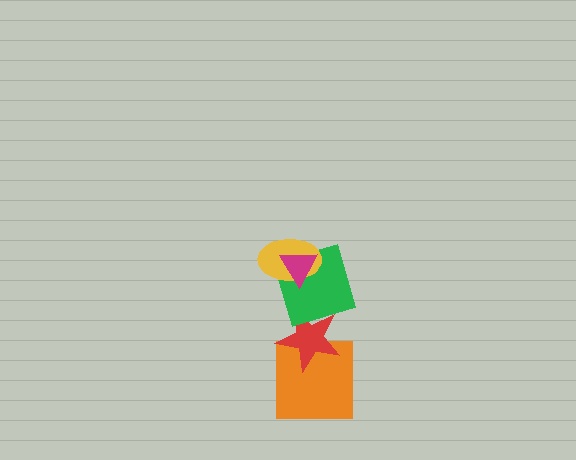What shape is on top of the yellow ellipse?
The magenta triangle is on top of the yellow ellipse.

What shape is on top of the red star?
The green square is on top of the red star.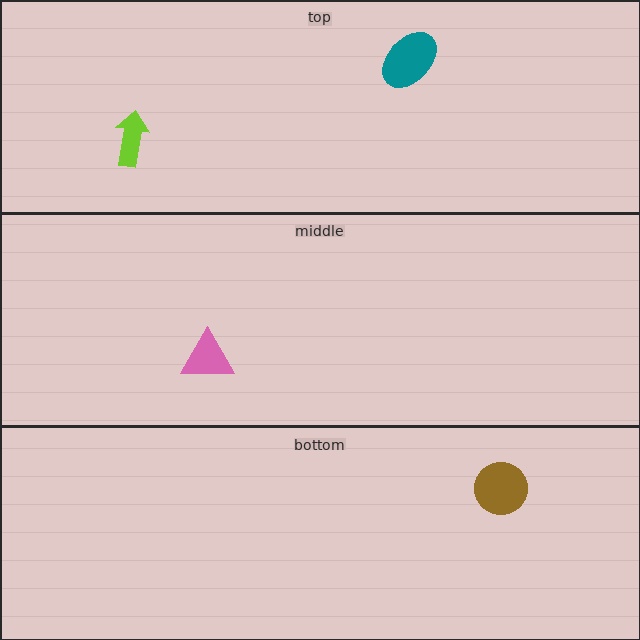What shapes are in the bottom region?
The brown circle.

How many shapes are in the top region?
2.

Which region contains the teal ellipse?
The top region.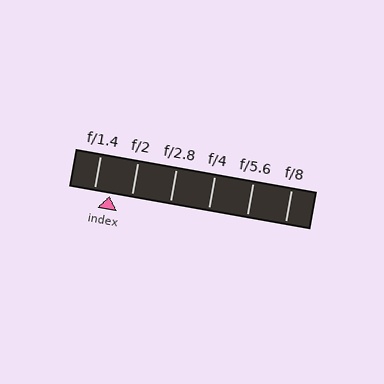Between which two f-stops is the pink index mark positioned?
The index mark is between f/1.4 and f/2.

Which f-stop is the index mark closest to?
The index mark is closest to f/1.4.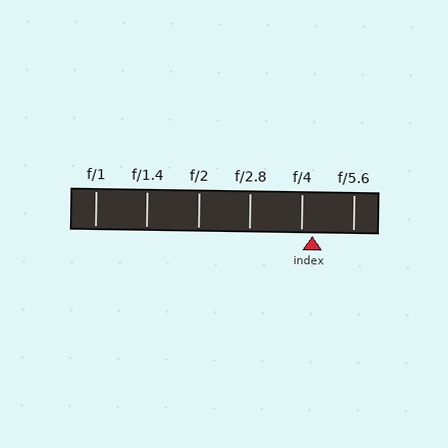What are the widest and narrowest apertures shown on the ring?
The widest aperture shown is f/1 and the narrowest is f/5.6.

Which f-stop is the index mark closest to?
The index mark is closest to f/4.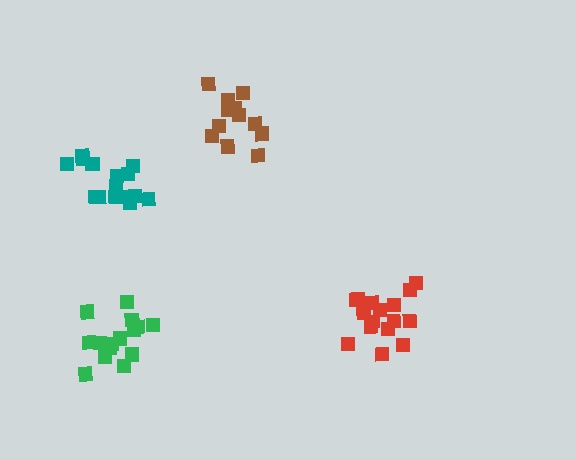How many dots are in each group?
Group 1: 15 dots, Group 2: 16 dots, Group 3: 12 dots, Group 4: 16 dots (59 total).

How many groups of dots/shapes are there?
There are 4 groups.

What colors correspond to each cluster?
The clusters are colored: green, red, brown, teal.